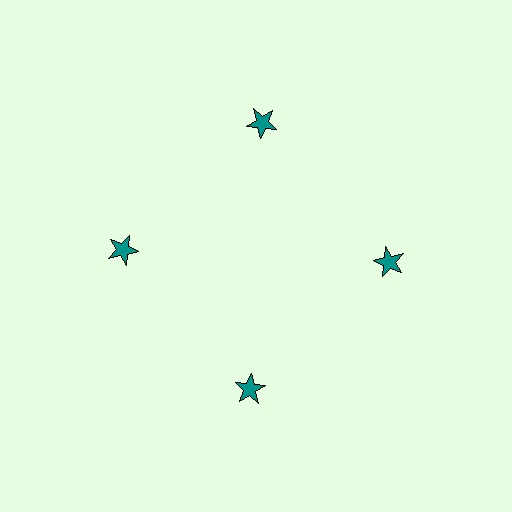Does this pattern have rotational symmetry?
Yes, this pattern has 4-fold rotational symmetry. It looks the same after rotating 90 degrees around the center.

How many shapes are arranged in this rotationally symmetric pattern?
There are 4 shapes, arranged in 4 groups of 1.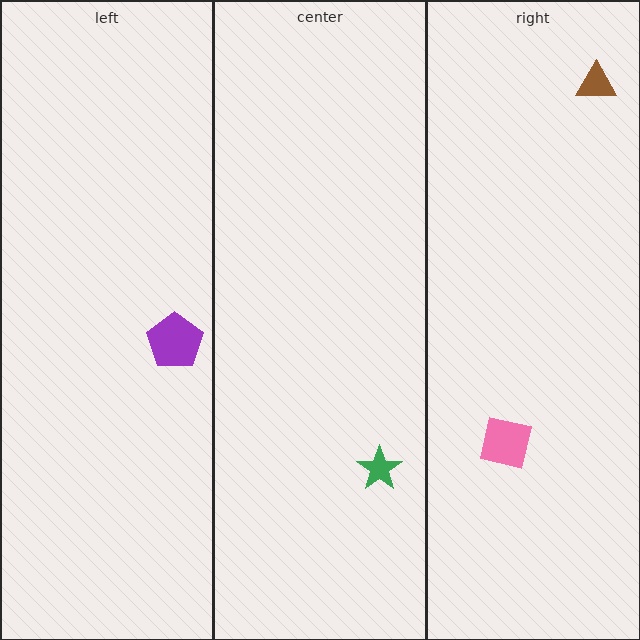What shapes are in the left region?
The purple pentagon.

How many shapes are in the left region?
1.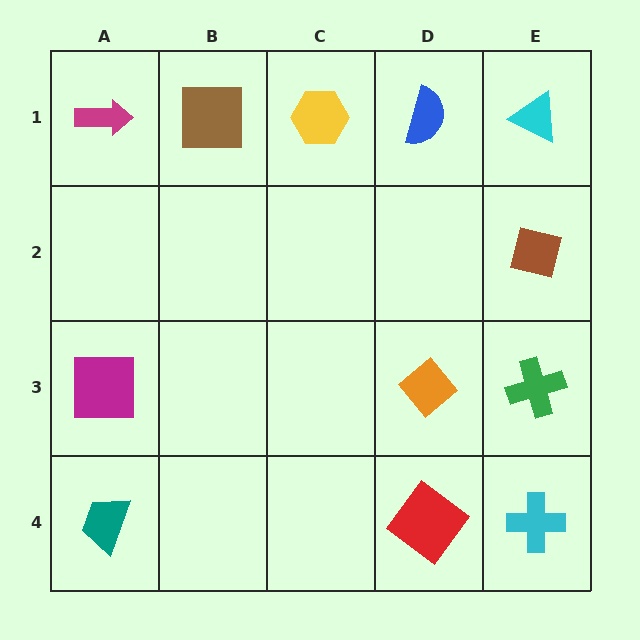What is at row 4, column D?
A red diamond.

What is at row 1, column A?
A magenta arrow.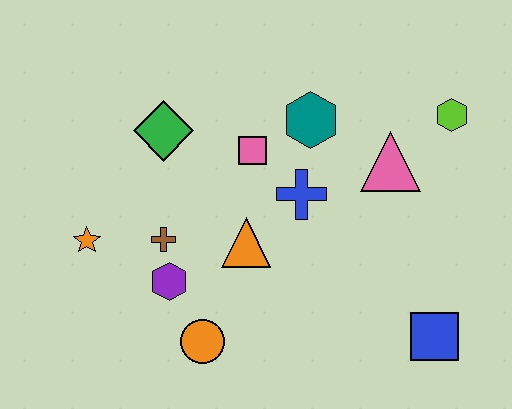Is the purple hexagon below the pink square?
Yes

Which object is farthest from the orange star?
The lime hexagon is farthest from the orange star.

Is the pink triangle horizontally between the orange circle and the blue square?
Yes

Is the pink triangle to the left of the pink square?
No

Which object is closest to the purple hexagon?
The brown cross is closest to the purple hexagon.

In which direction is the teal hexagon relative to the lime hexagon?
The teal hexagon is to the left of the lime hexagon.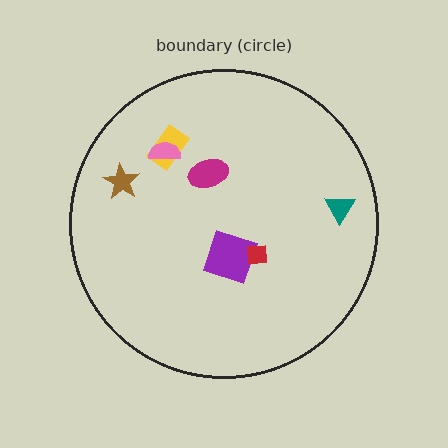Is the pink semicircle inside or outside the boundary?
Inside.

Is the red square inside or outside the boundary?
Inside.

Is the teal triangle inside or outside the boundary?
Inside.